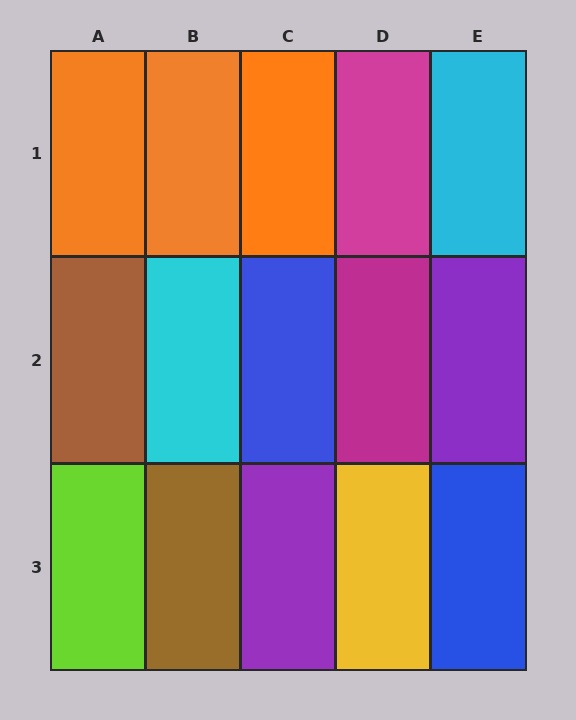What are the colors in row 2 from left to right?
Brown, cyan, blue, magenta, purple.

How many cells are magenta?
2 cells are magenta.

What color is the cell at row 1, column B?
Orange.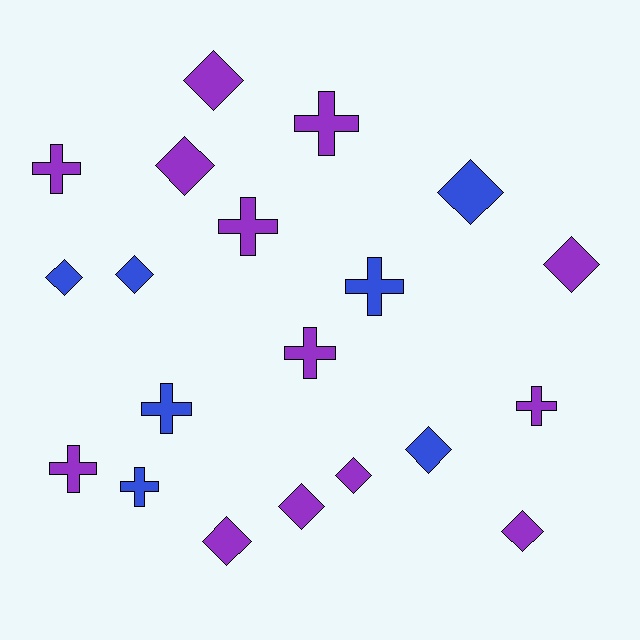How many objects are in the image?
There are 20 objects.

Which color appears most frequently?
Purple, with 13 objects.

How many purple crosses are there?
There are 6 purple crosses.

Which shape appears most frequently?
Diamond, with 11 objects.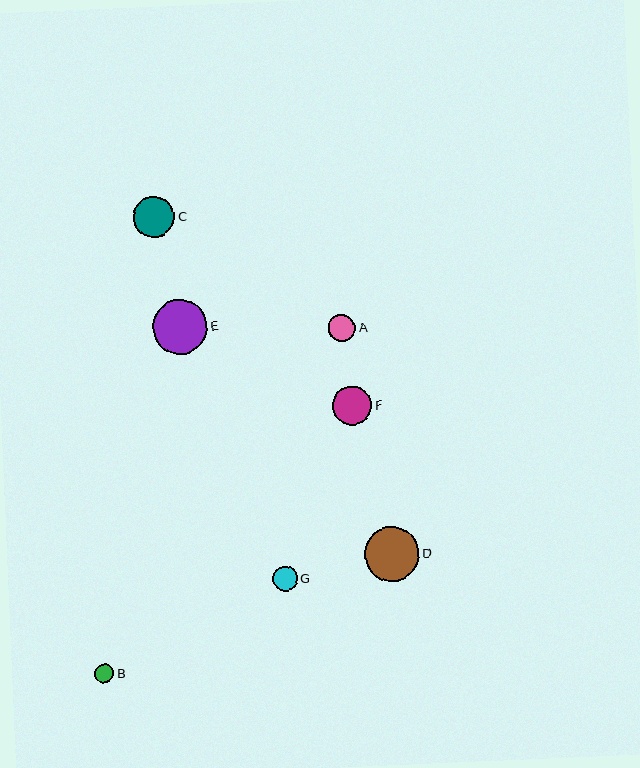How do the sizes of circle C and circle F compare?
Circle C and circle F are approximately the same size.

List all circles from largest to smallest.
From largest to smallest: E, D, C, F, A, G, B.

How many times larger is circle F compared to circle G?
Circle F is approximately 1.5 times the size of circle G.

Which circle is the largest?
Circle E is the largest with a size of approximately 54 pixels.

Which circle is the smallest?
Circle B is the smallest with a size of approximately 19 pixels.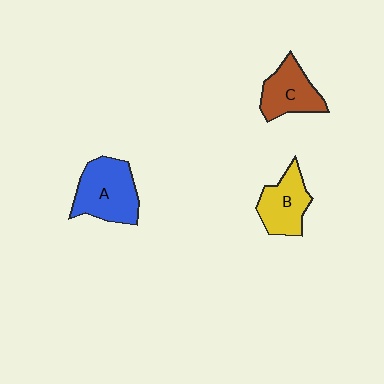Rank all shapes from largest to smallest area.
From largest to smallest: A (blue), B (yellow), C (brown).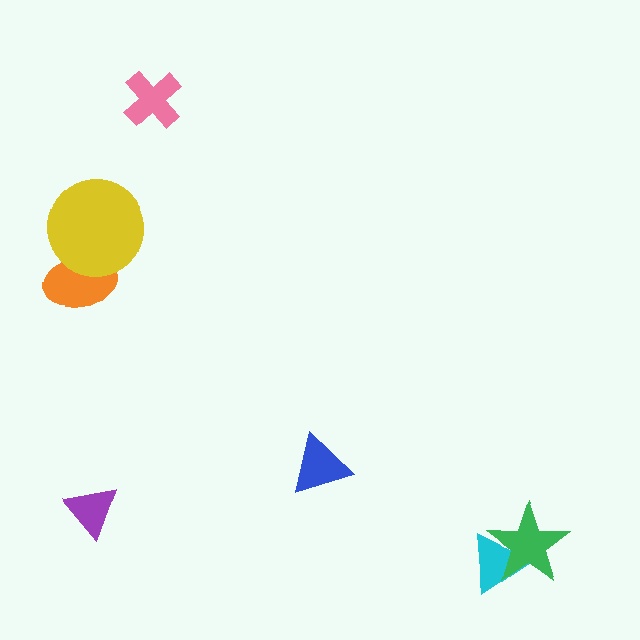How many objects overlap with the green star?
1 object overlaps with the green star.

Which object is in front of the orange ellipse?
The yellow circle is in front of the orange ellipse.